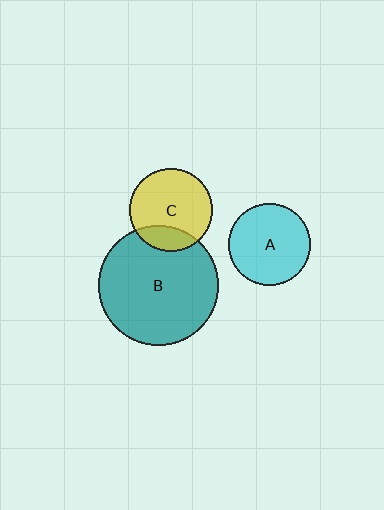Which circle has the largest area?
Circle B (teal).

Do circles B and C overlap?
Yes.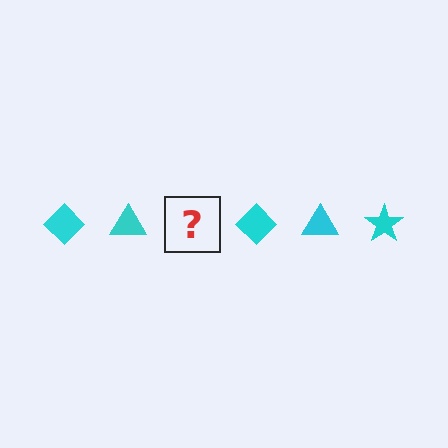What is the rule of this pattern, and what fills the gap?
The rule is that the pattern cycles through diamond, triangle, star shapes in cyan. The gap should be filled with a cyan star.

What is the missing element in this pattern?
The missing element is a cyan star.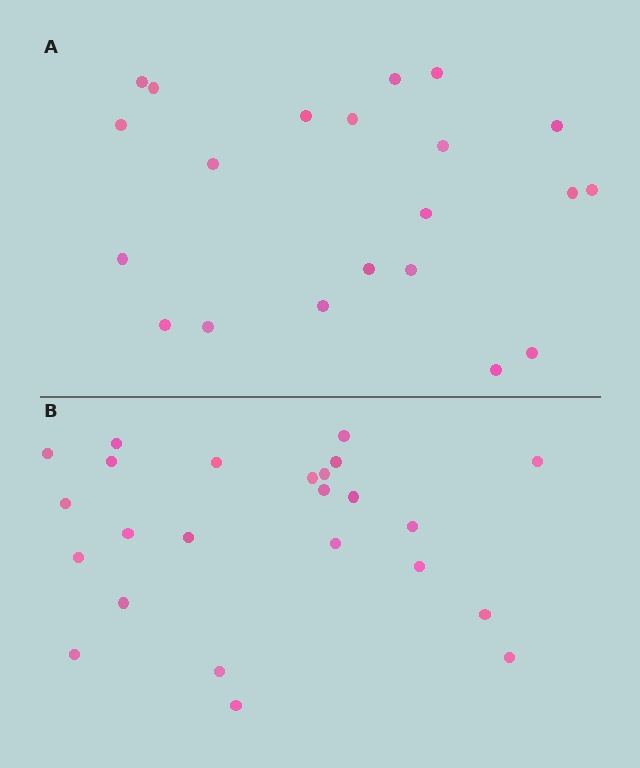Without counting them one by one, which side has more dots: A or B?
Region B (the bottom region) has more dots.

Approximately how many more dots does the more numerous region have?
Region B has just a few more — roughly 2 or 3 more dots than region A.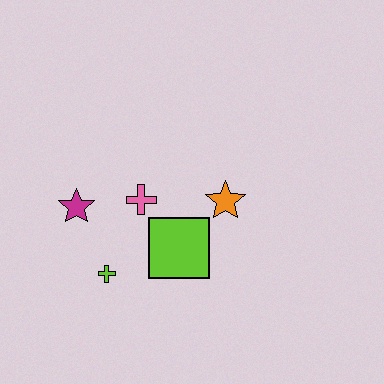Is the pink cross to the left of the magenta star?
No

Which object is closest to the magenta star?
The pink cross is closest to the magenta star.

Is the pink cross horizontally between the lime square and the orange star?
No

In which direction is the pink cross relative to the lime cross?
The pink cross is above the lime cross.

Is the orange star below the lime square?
No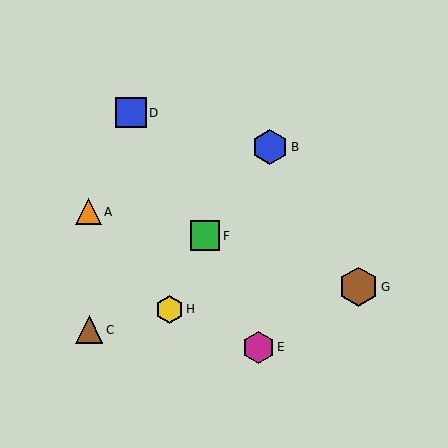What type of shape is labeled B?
Shape B is a blue hexagon.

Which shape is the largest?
The brown hexagon (labeled G) is the largest.